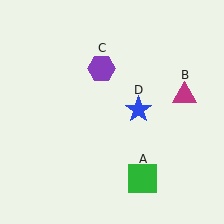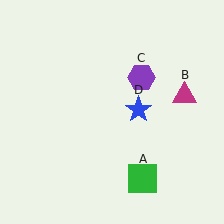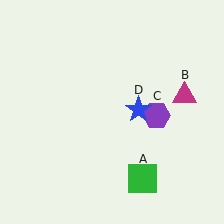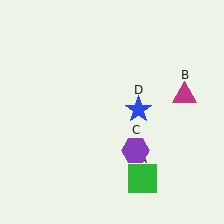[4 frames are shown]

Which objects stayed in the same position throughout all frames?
Green square (object A) and magenta triangle (object B) and blue star (object D) remained stationary.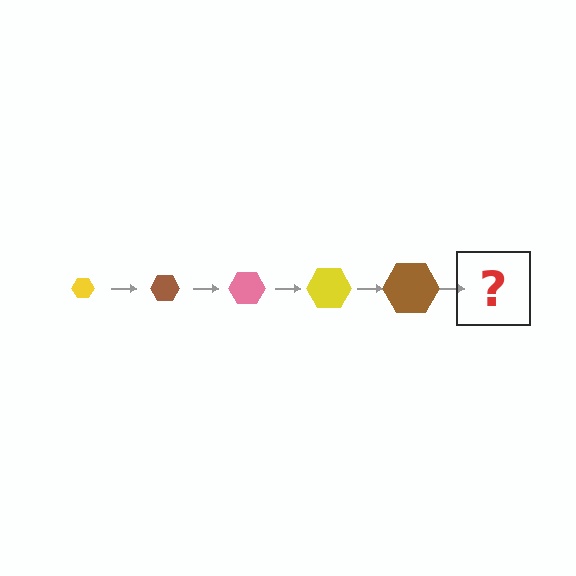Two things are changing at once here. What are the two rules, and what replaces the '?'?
The two rules are that the hexagon grows larger each step and the color cycles through yellow, brown, and pink. The '?' should be a pink hexagon, larger than the previous one.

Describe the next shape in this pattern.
It should be a pink hexagon, larger than the previous one.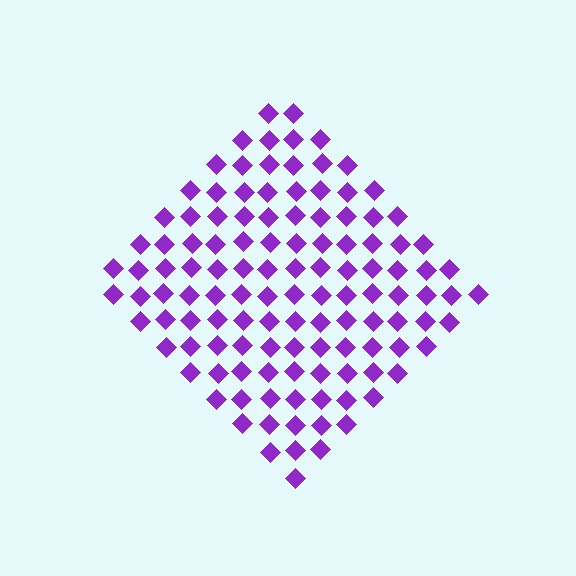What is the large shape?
The large shape is a diamond.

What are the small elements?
The small elements are diamonds.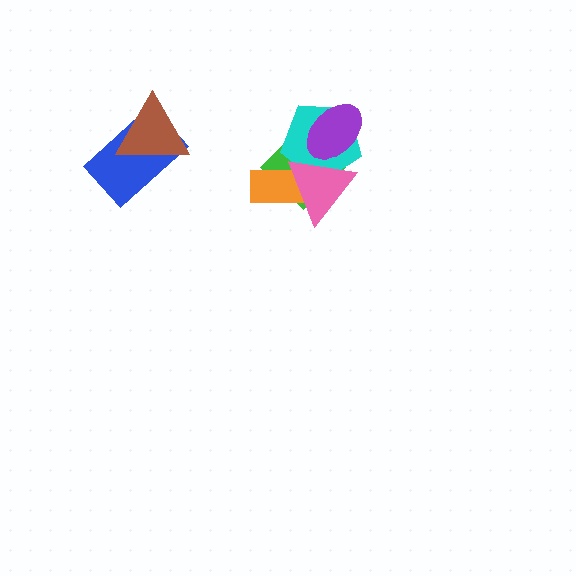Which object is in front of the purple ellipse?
The pink triangle is in front of the purple ellipse.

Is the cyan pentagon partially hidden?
Yes, it is partially covered by another shape.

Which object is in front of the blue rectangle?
The brown triangle is in front of the blue rectangle.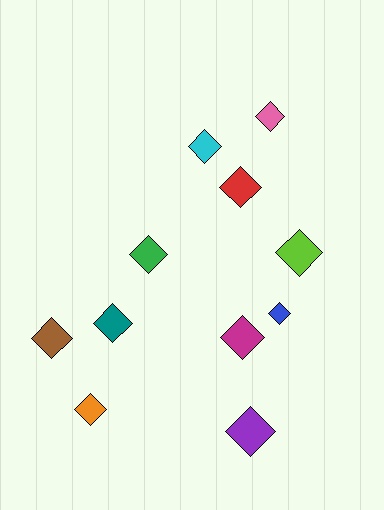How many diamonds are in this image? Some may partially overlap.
There are 11 diamonds.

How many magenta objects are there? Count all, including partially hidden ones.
There is 1 magenta object.